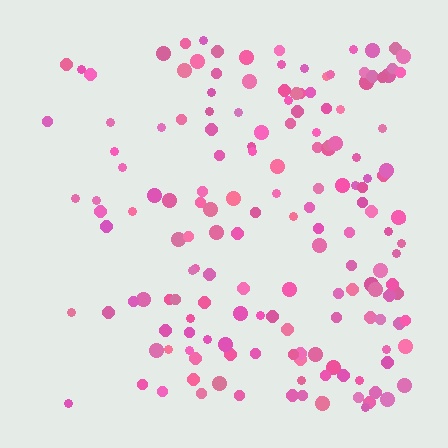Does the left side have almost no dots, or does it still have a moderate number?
Still a moderate number, just noticeably fewer than the right.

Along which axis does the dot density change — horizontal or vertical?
Horizontal.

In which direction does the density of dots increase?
From left to right, with the right side densest.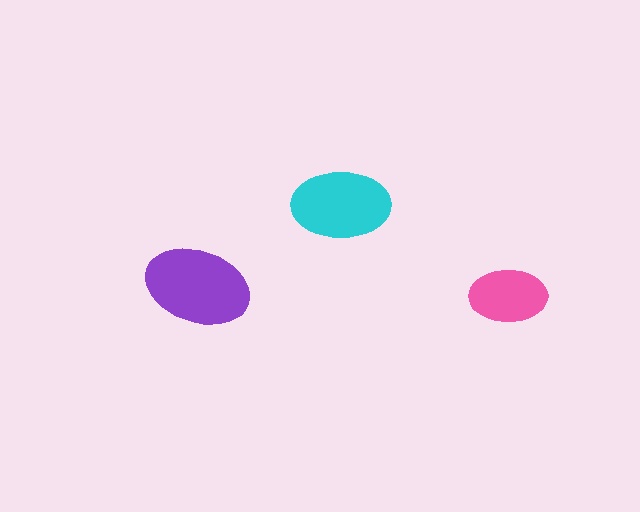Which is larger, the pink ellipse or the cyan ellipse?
The cyan one.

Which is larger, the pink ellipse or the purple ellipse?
The purple one.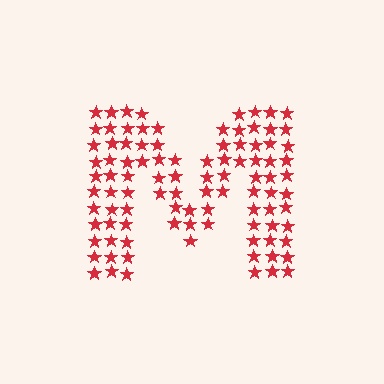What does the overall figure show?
The overall figure shows the letter M.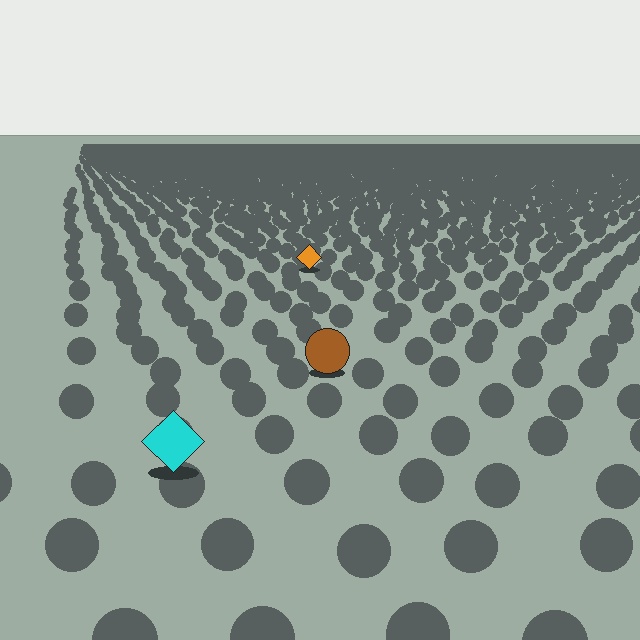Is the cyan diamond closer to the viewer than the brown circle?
Yes. The cyan diamond is closer — you can tell from the texture gradient: the ground texture is coarser near it.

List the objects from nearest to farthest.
From nearest to farthest: the cyan diamond, the brown circle, the orange diamond.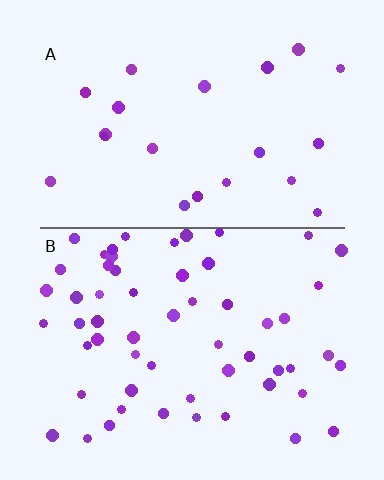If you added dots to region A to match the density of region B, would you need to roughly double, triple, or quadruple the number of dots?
Approximately triple.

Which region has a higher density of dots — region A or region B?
B (the bottom).